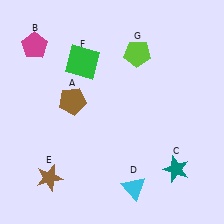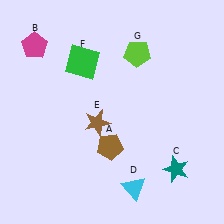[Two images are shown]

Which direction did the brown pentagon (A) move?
The brown pentagon (A) moved down.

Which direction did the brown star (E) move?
The brown star (E) moved up.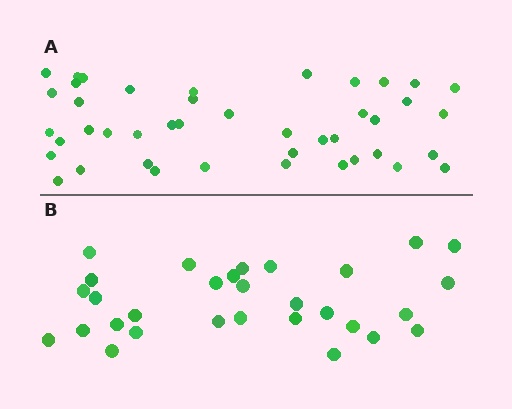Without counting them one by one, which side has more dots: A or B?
Region A (the top region) has more dots.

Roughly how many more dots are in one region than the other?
Region A has approximately 15 more dots than region B.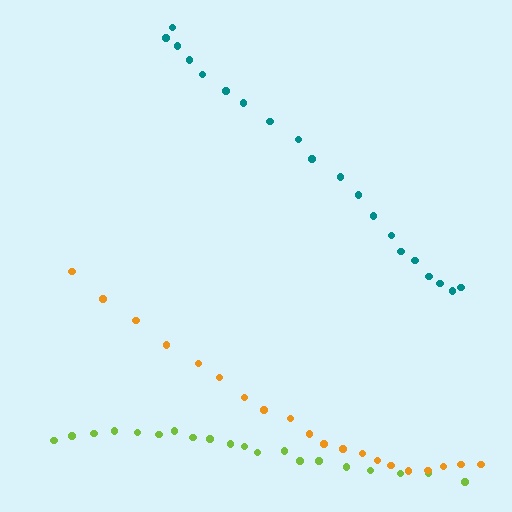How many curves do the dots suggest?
There are 3 distinct paths.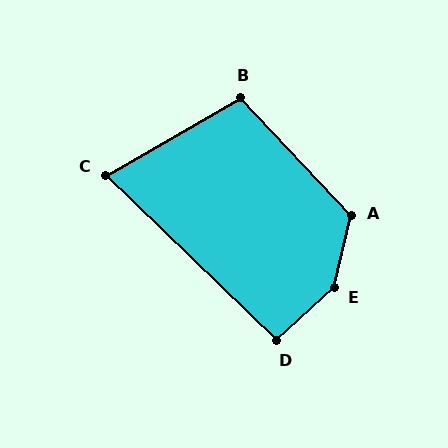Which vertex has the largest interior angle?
E, at approximately 145 degrees.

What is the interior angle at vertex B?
Approximately 103 degrees (obtuse).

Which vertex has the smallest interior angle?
C, at approximately 74 degrees.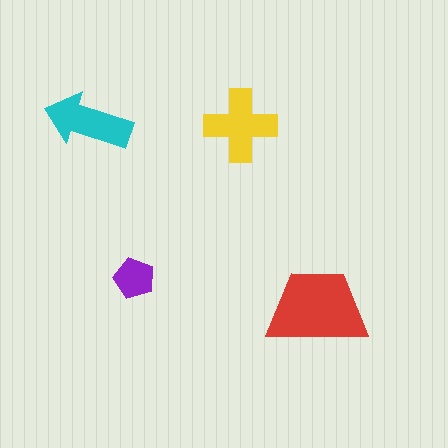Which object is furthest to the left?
The cyan arrow is leftmost.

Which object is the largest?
The red trapezoid.